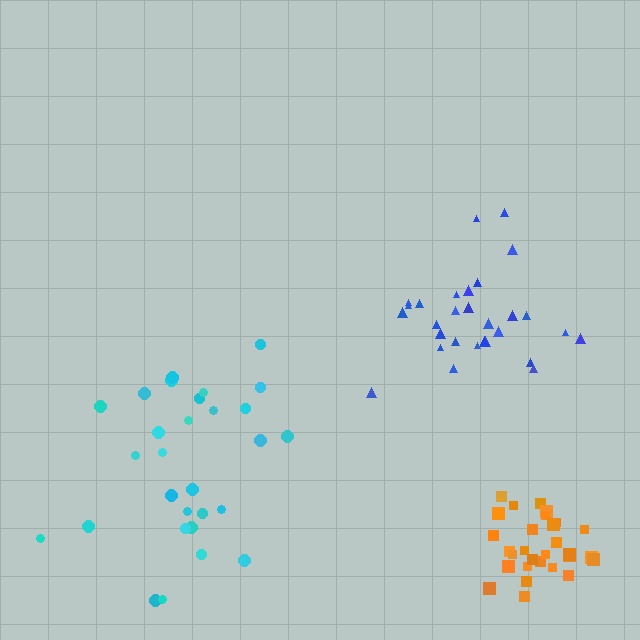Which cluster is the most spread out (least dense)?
Cyan.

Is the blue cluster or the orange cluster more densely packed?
Orange.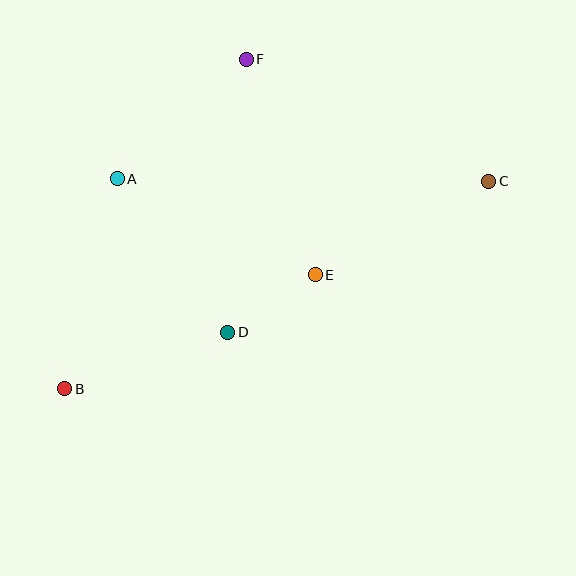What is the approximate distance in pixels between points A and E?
The distance between A and E is approximately 220 pixels.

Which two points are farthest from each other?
Points B and C are farthest from each other.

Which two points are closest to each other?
Points D and E are closest to each other.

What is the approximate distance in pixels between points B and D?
The distance between B and D is approximately 172 pixels.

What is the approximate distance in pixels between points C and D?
The distance between C and D is approximately 302 pixels.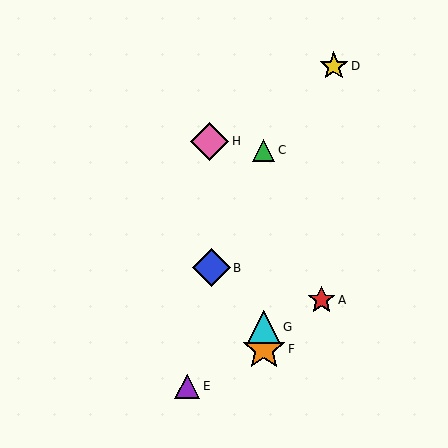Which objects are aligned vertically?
Objects C, F, G are aligned vertically.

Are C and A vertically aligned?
No, C is at x≈264 and A is at x≈321.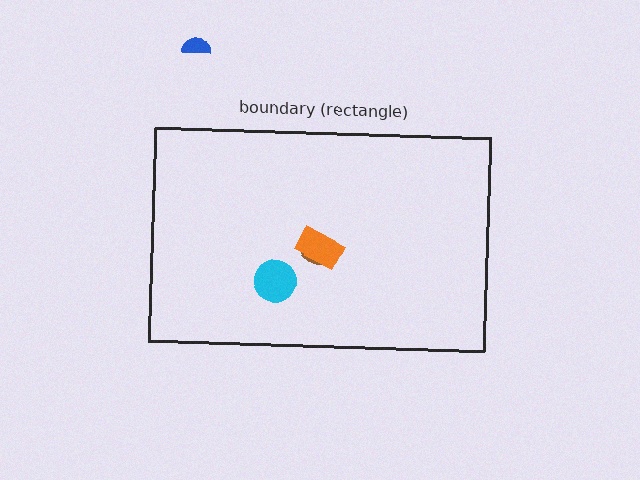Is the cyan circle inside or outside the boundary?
Inside.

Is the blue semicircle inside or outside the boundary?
Outside.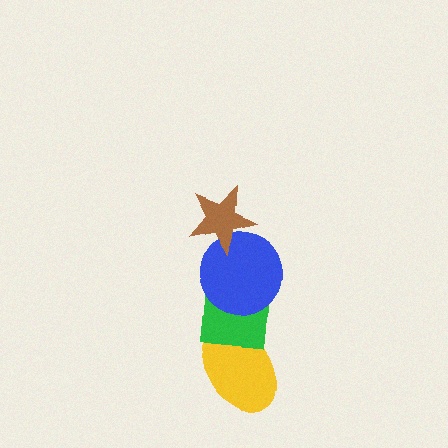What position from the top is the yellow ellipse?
The yellow ellipse is 4th from the top.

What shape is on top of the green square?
The blue circle is on top of the green square.